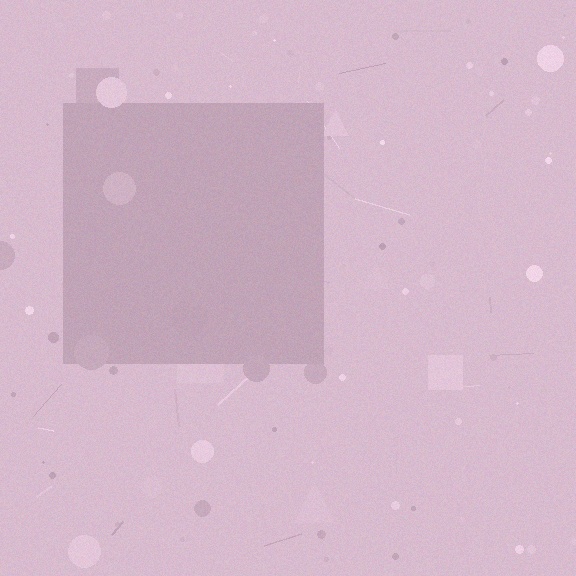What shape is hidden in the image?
A square is hidden in the image.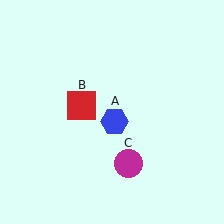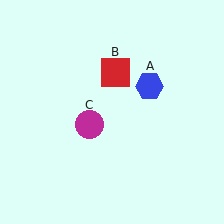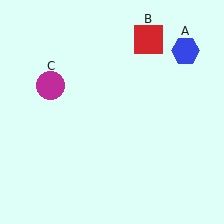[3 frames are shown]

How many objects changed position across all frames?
3 objects changed position: blue hexagon (object A), red square (object B), magenta circle (object C).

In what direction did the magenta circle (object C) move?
The magenta circle (object C) moved up and to the left.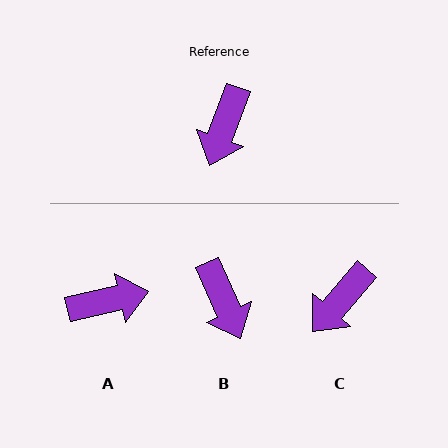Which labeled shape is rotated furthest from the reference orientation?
A, about 123 degrees away.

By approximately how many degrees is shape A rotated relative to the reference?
Approximately 123 degrees counter-clockwise.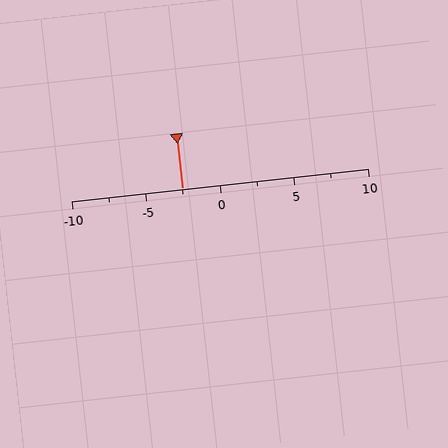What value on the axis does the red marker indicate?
The marker indicates approximately -2.5.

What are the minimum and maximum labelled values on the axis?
The axis runs from -10 to 10.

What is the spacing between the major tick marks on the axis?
The major ticks are spaced 5 apart.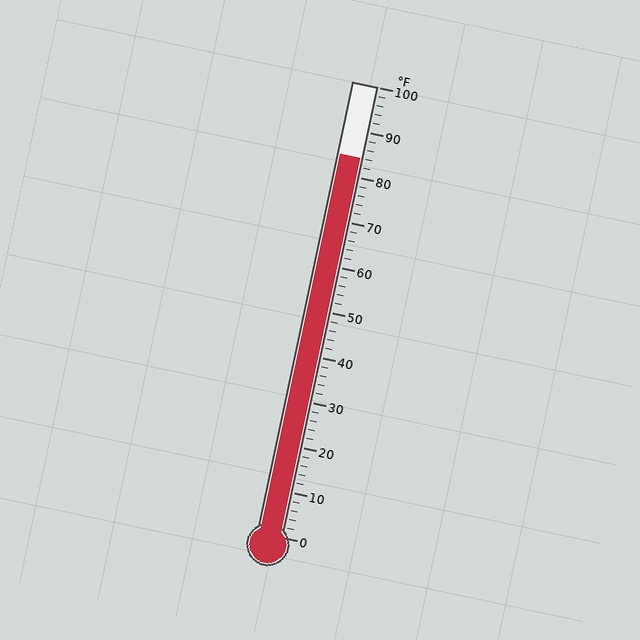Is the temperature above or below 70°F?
The temperature is above 70°F.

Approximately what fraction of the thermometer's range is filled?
The thermometer is filled to approximately 85% of its range.